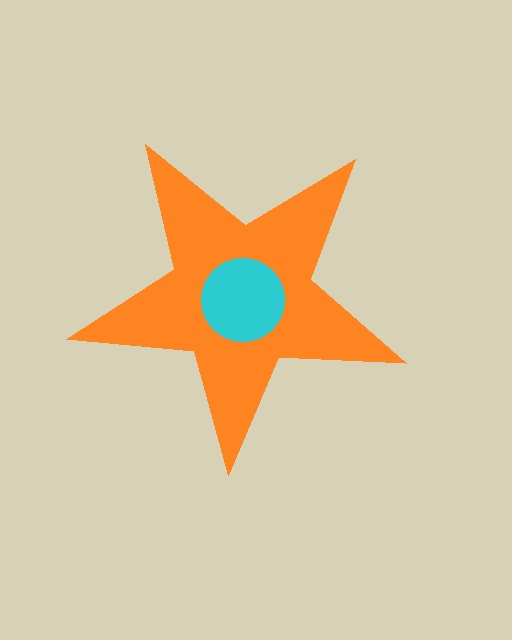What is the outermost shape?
The orange star.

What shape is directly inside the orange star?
The cyan circle.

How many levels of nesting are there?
2.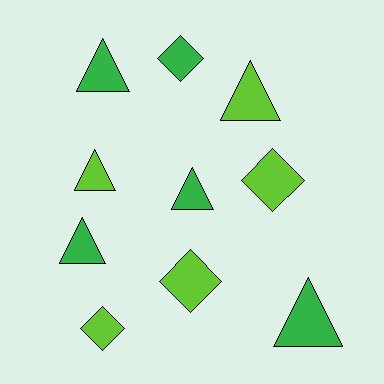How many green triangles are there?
There are 4 green triangles.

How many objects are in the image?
There are 10 objects.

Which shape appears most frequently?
Triangle, with 6 objects.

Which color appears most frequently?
Lime, with 5 objects.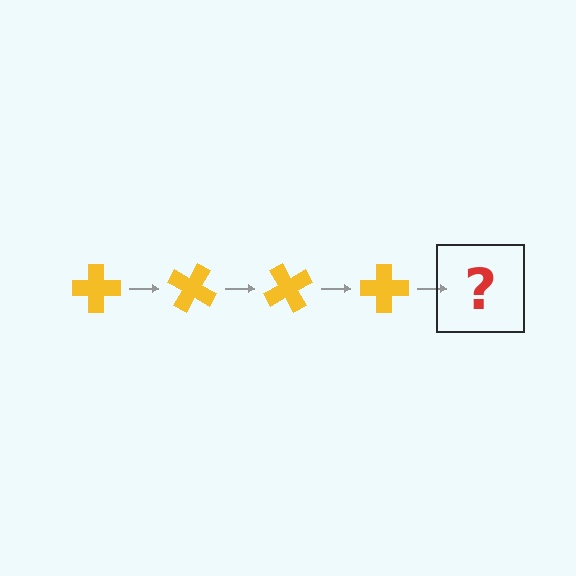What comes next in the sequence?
The next element should be a yellow cross rotated 120 degrees.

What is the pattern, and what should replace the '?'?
The pattern is that the cross rotates 30 degrees each step. The '?' should be a yellow cross rotated 120 degrees.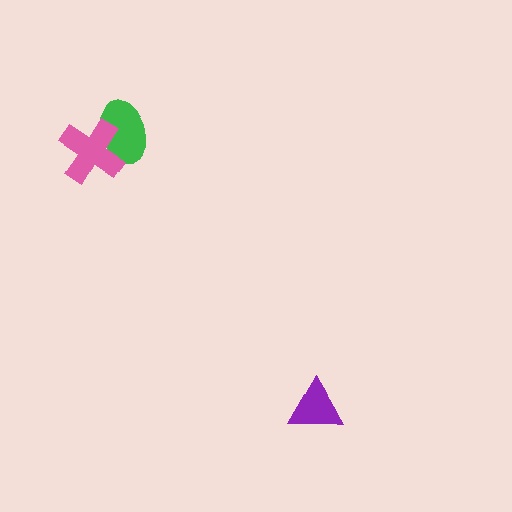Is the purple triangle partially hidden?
No, no other shape covers it.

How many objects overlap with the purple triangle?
0 objects overlap with the purple triangle.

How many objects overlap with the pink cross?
1 object overlaps with the pink cross.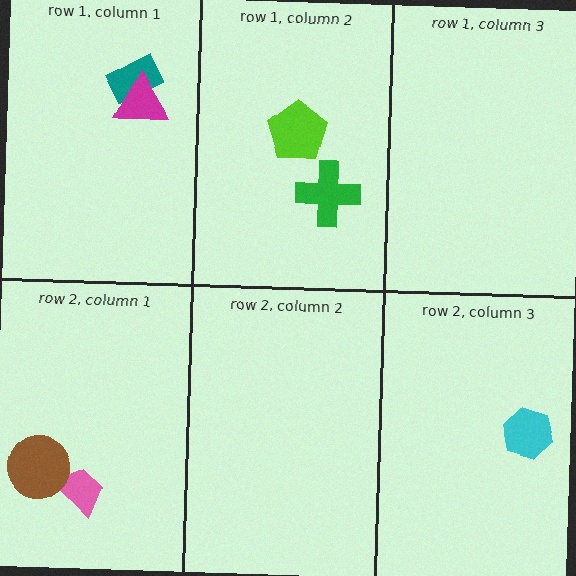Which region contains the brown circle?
The row 2, column 1 region.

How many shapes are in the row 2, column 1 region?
2.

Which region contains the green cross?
The row 1, column 2 region.